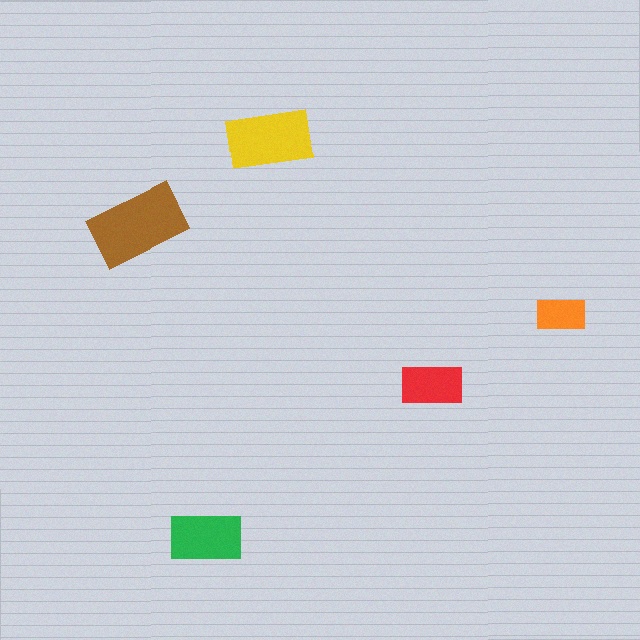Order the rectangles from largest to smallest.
the brown one, the yellow one, the green one, the red one, the orange one.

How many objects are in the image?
There are 5 objects in the image.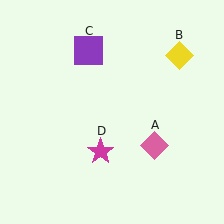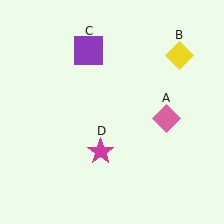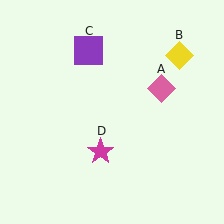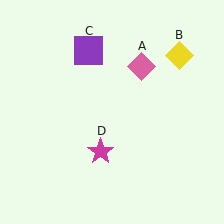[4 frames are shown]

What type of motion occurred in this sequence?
The pink diamond (object A) rotated counterclockwise around the center of the scene.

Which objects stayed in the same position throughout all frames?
Yellow diamond (object B) and purple square (object C) and magenta star (object D) remained stationary.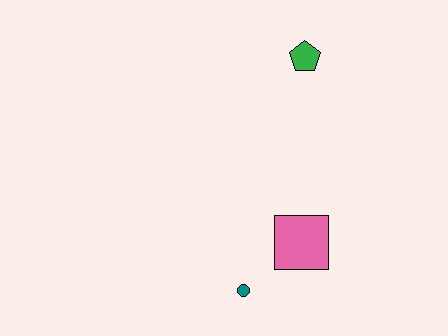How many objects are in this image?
There are 3 objects.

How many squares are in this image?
There is 1 square.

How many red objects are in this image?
There are no red objects.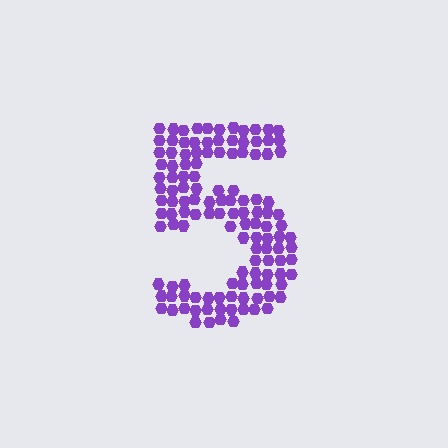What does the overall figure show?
The overall figure shows the digit 5.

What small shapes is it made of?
It is made of small hexagons.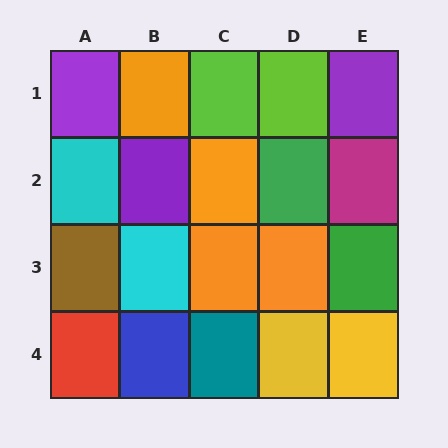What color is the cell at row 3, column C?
Orange.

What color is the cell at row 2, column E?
Magenta.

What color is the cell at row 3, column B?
Cyan.